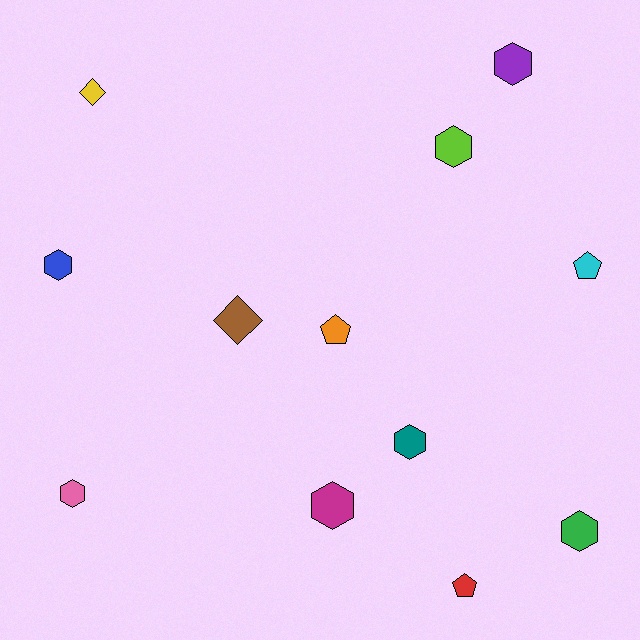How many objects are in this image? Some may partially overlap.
There are 12 objects.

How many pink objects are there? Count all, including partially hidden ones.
There is 1 pink object.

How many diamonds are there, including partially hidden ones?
There are 2 diamonds.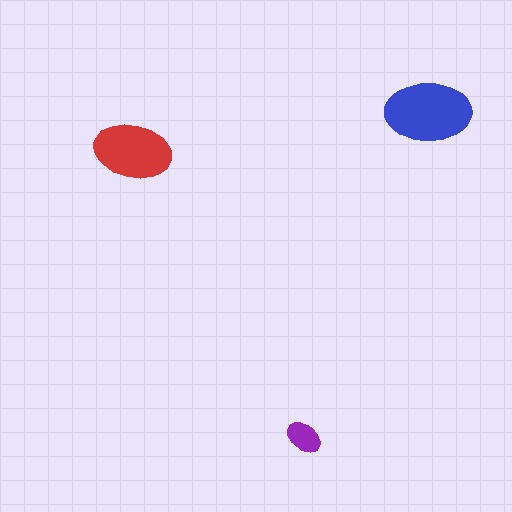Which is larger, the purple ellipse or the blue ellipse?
The blue one.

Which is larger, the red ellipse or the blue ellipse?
The blue one.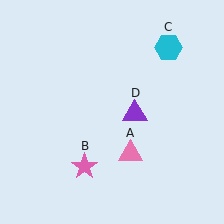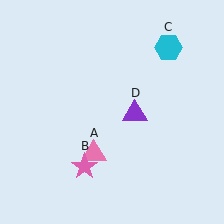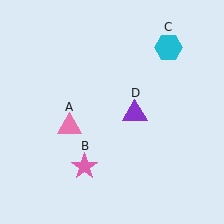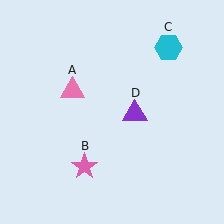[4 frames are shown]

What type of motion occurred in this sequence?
The pink triangle (object A) rotated clockwise around the center of the scene.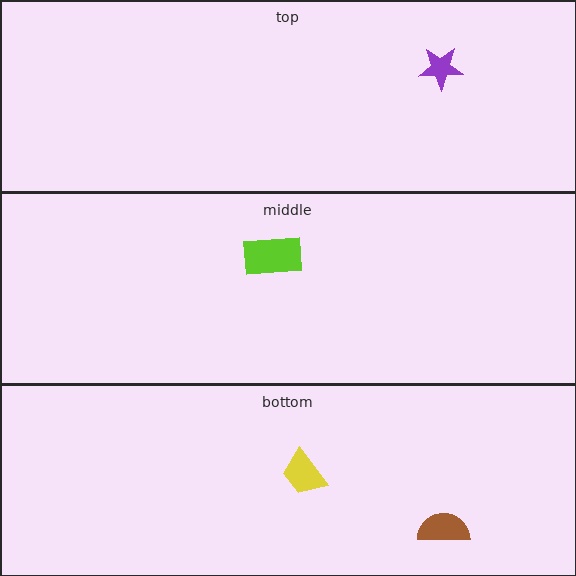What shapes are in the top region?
The purple star.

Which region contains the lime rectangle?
The middle region.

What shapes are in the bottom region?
The brown semicircle, the yellow trapezoid.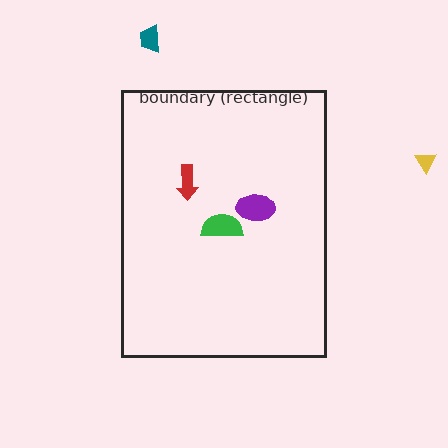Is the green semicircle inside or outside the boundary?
Inside.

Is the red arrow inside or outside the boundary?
Inside.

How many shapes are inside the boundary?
3 inside, 2 outside.